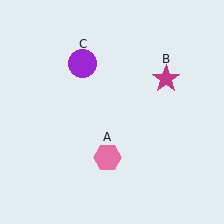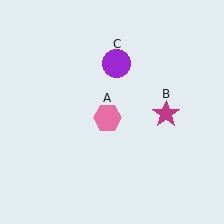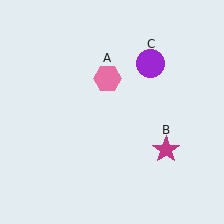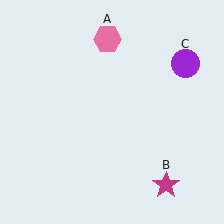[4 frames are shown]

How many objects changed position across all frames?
3 objects changed position: pink hexagon (object A), magenta star (object B), purple circle (object C).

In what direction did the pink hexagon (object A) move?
The pink hexagon (object A) moved up.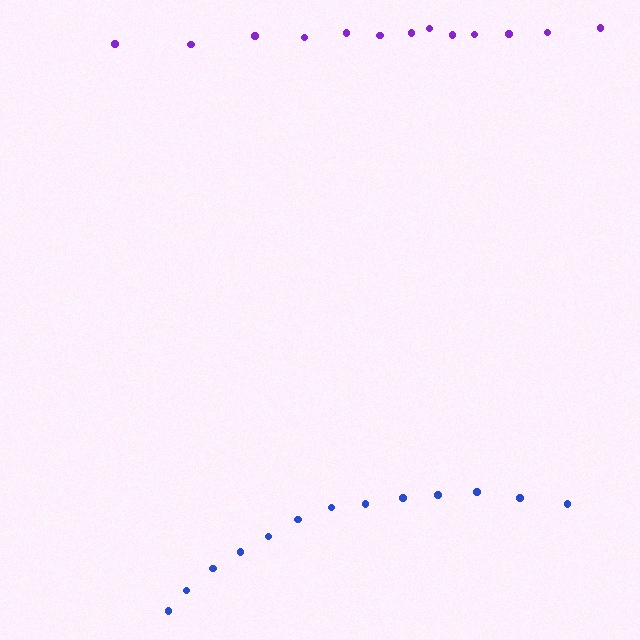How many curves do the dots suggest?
There are 2 distinct paths.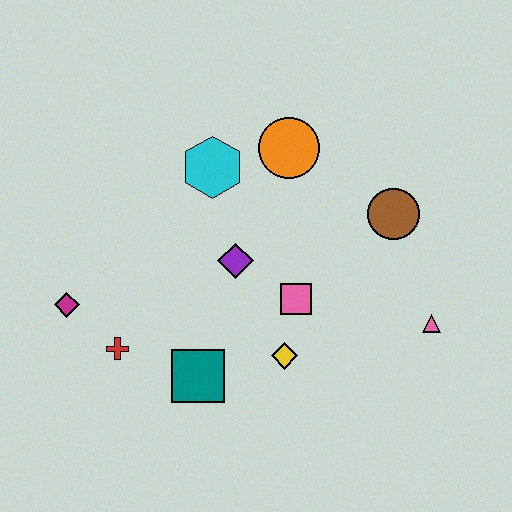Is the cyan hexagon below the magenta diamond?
No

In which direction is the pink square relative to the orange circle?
The pink square is below the orange circle.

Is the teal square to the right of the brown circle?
No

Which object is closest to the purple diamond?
The pink square is closest to the purple diamond.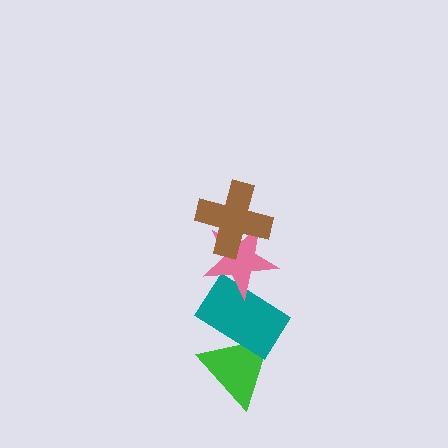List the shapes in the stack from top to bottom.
From top to bottom: the brown cross, the pink star, the teal rectangle, the green triangle.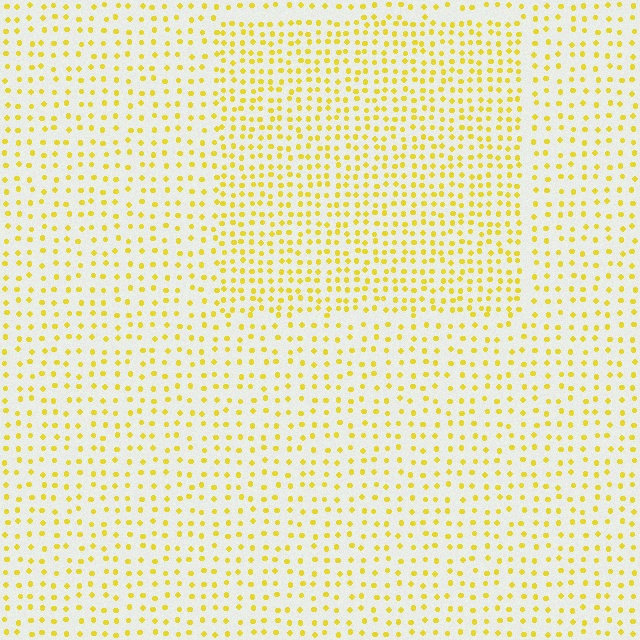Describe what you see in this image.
The image contains small yellow elements arranged at two different densities. A rectangle-shaped region is visible where the elements are more densely packed than the surrounding area.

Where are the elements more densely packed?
The elements are more densely packed inside the rectangle boundary.